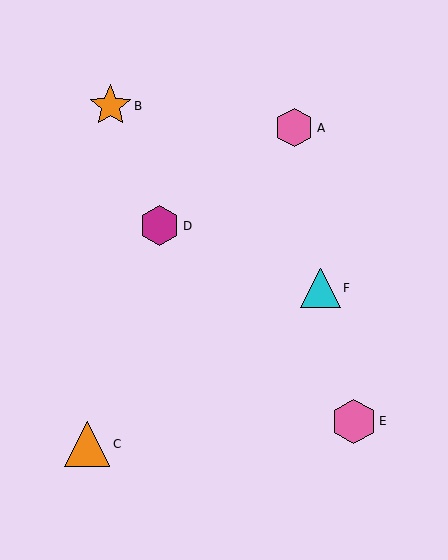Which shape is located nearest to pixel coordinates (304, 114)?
The pink hexagon (labeled A) at (294, 128) is nearest to that location.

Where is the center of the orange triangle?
The center of the orange triangle is at (87, 444).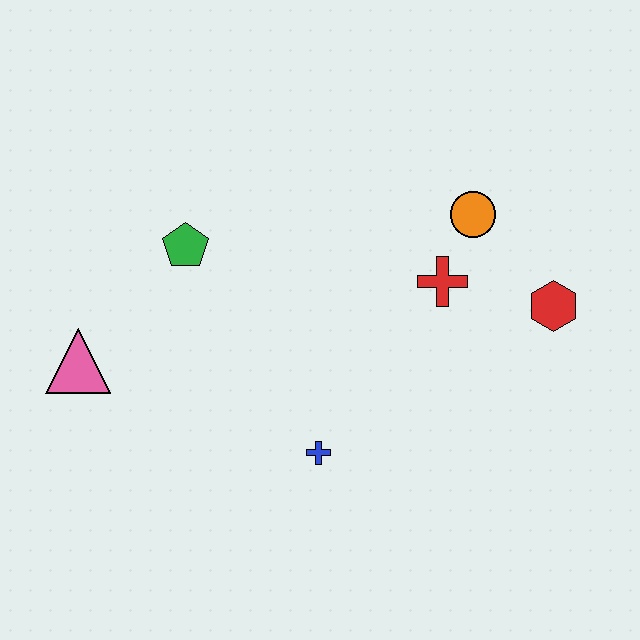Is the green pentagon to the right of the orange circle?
No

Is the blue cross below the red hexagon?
Yes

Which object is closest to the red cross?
The orange circle is closest to the red cross.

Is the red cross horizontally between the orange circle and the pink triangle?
Yes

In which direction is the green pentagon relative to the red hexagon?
The green pentagon is to the left of the red hexagon.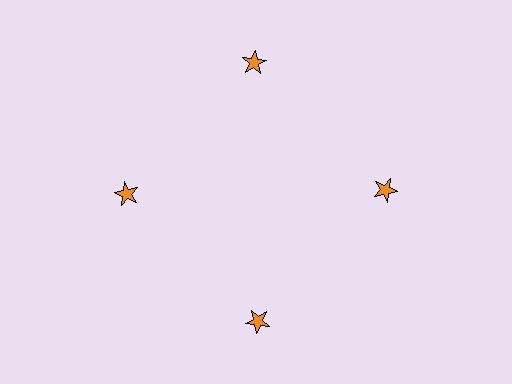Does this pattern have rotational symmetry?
Yes, this pattern has 4-fold rotational symmetry. It looks the same after rotating 90 degrees around the center.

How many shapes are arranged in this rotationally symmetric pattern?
There are 4 shapes, arranged in 4 groups of 1.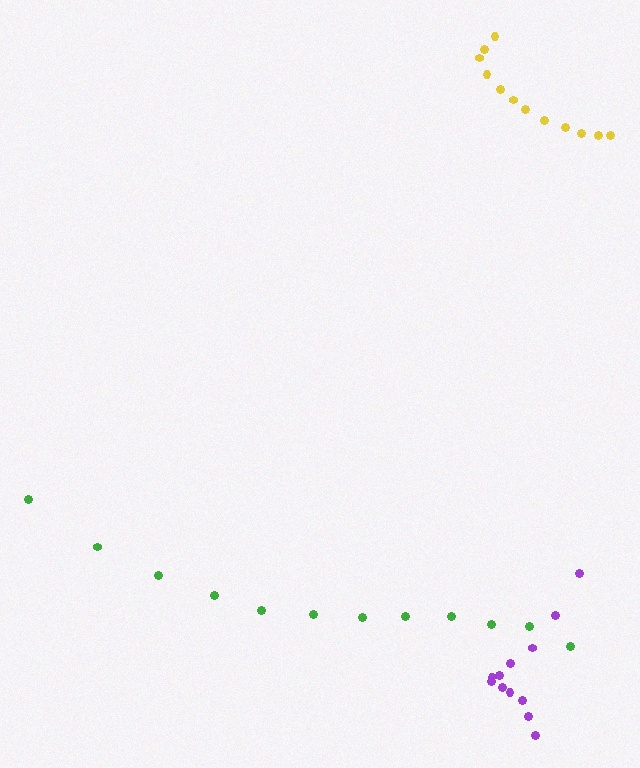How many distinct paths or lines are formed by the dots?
There are 3 distinct paths.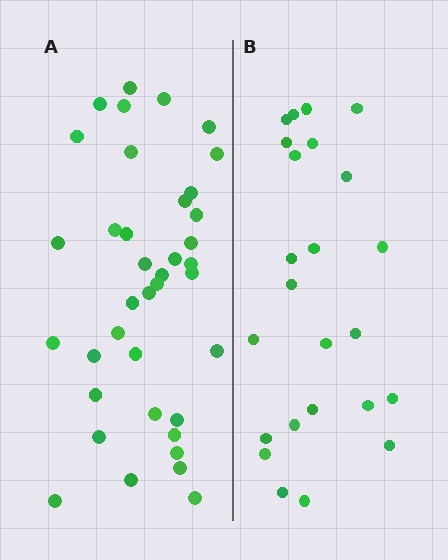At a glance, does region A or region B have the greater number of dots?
Region A (the left region) has more dots.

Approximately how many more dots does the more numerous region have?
Region A has approximately 15 more dots than region B.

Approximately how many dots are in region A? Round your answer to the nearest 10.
About 40 dots. (The exact count is 38, which rounds to 40.)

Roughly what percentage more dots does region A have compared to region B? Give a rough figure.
About 60% more.